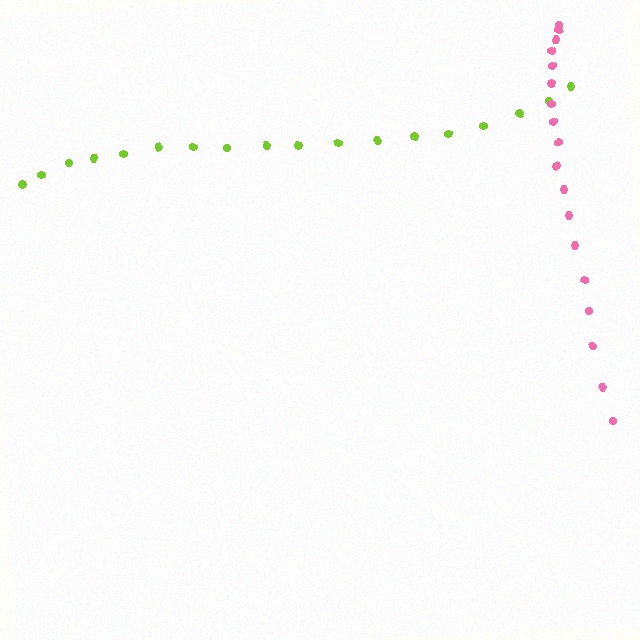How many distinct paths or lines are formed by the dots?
There are 2 distinct paths.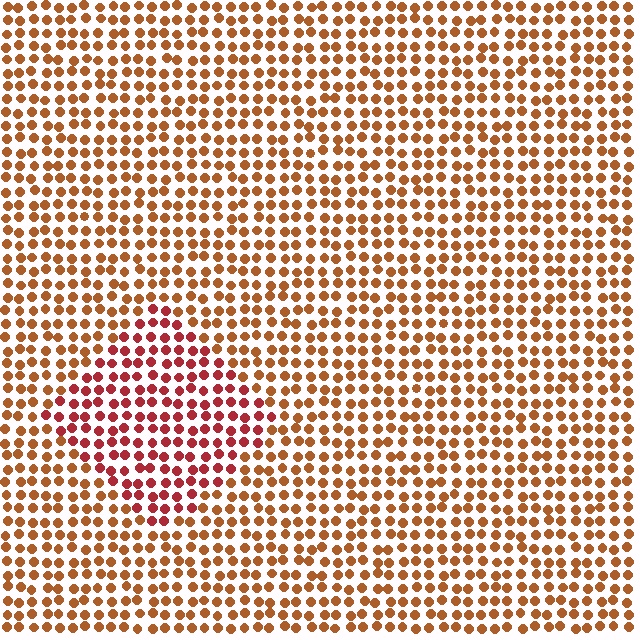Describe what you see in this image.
The image is filled with small brown elements in a uniform arrangement. A diamond-shaped region is visible where the elements are tinted to a slightly different hue, forming a subtle color boundary.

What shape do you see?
I see a diamond.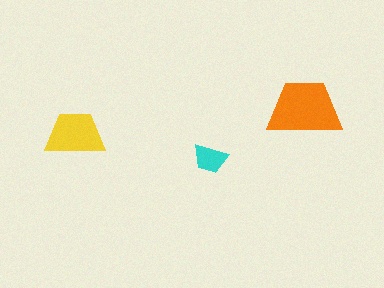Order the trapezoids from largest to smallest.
the orange one, the yellow one, the cyan one.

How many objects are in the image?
There are 3 objects in the image.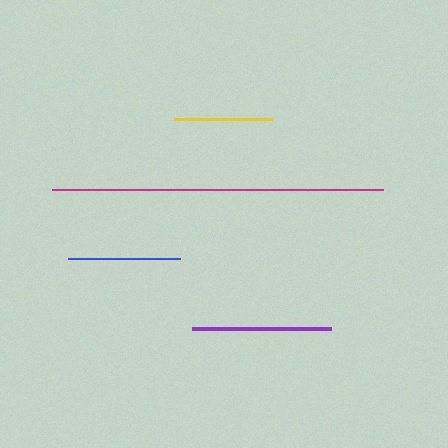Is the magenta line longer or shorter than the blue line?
The magenta line is longer than the blue line.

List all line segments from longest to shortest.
From longest to shortest: magenta, purple, blue, yellow.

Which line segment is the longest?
The magenta line is the longest at approximately 331 pixels.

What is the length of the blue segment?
The blue segment is approximately 112 pixels long.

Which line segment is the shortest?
The yellow line is the shortest at approximately 98 pixels.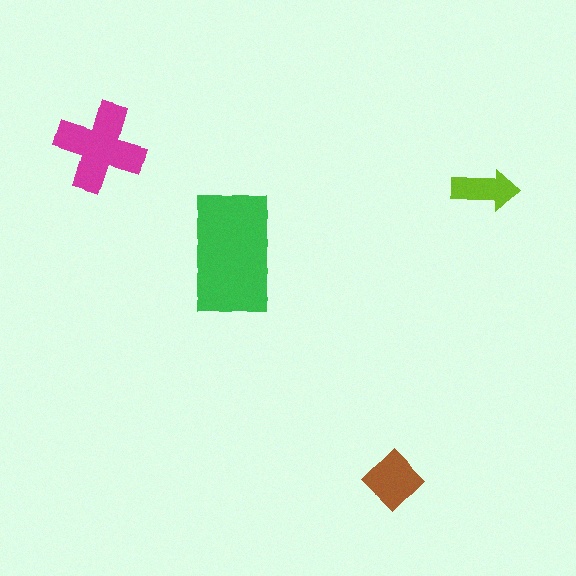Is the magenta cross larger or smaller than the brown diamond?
Larger.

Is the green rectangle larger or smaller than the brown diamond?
Larger.